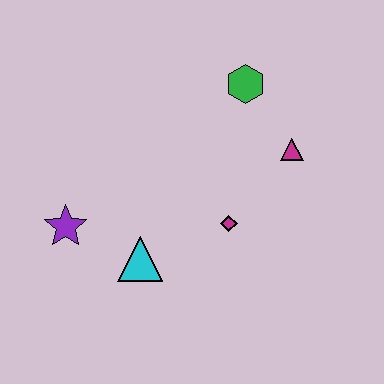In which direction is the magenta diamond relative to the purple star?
The magenta diamond is to the right of the purple star.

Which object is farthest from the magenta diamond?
The purple star is farthest from the magenta diamond.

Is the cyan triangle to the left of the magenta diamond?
Yes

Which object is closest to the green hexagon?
The magenta triangle is closest to the green hexagon.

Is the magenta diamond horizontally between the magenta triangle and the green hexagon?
No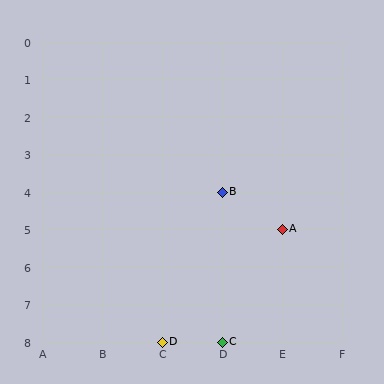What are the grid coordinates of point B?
Point B is at grid coordinates (D, 4).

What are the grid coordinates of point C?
Point C is at grid coordinates (D, 8).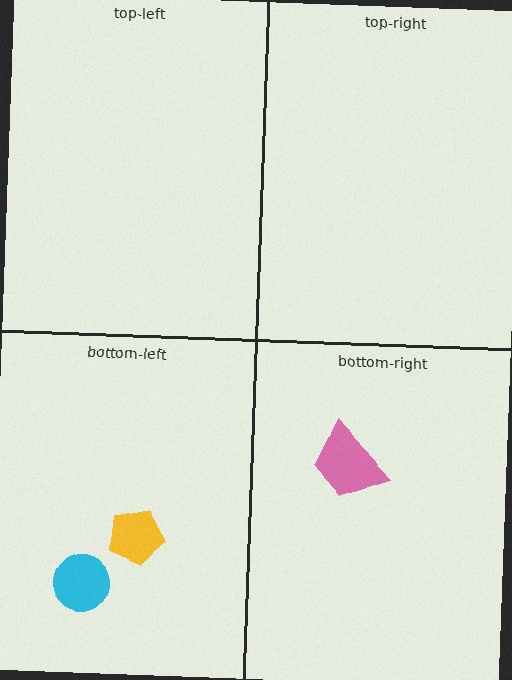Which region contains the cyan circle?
The bottom-left region.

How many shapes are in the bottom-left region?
2.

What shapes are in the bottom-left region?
The cyan circle, the yellow pentagon.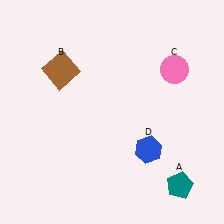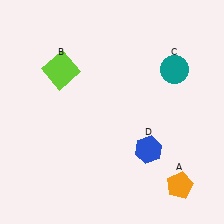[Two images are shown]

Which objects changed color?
A changed from teal to orange. B changed from brown to lime. C changed from pink to teal.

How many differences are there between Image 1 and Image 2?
There are 3 differences between the two images.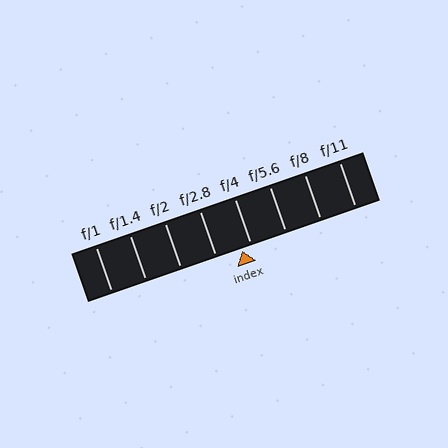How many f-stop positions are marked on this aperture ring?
There are 8 f-stop positions marked.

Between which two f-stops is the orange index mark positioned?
The index mark is between f/2.8 and f/4.